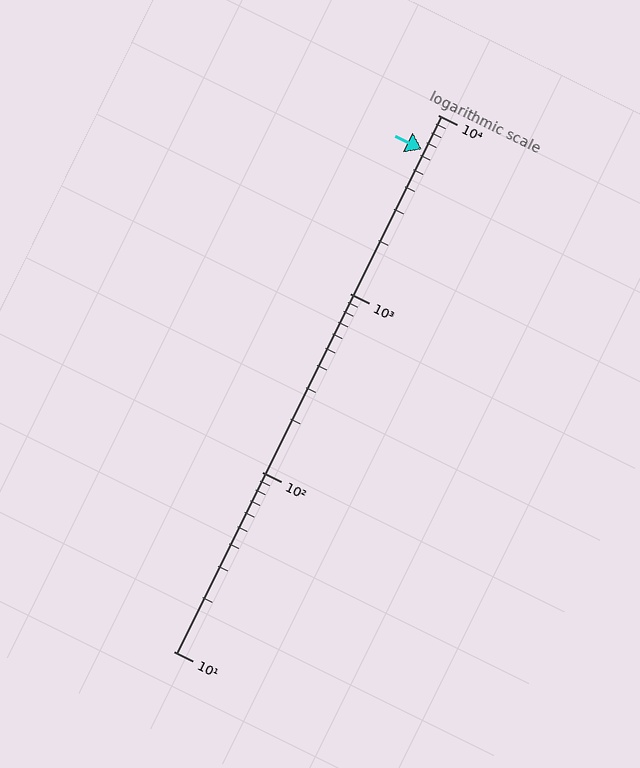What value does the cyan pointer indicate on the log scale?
The pointer indicates approximately 6400.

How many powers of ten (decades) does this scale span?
The scale spans 3 decades, from 10 to 10000.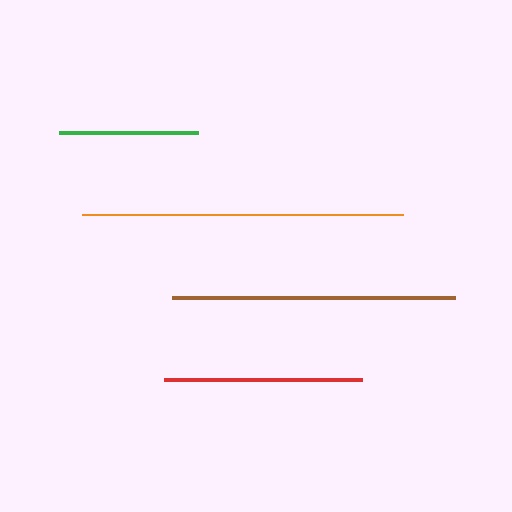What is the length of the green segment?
The green segment is approximately 139 pixels long.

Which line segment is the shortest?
The green line is the shortest at approximately 139 pixels.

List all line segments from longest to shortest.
From longest to shortest: orange, brown, red, green.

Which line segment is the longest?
The orange line is the longest at approximately 321 pixels.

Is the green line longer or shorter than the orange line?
The orange line is longer than the green line.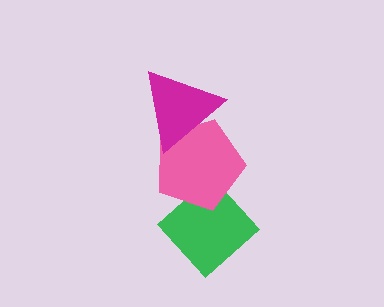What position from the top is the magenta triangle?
The magenta triangle is 1st from the top.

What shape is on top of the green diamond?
The pink pentagon is on top of the green diamond.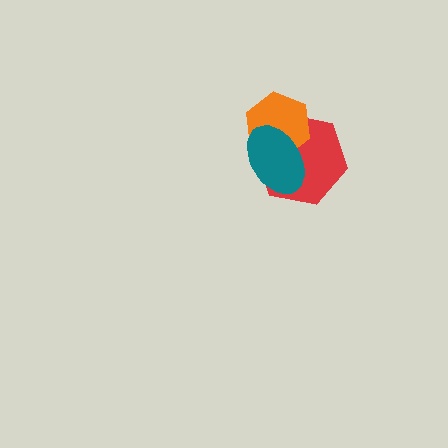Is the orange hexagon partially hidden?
Yes, it is partially covered by another shape.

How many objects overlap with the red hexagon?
2 objects overlap with the red hexagon.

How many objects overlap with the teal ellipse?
2 objects overlap with the teal ellipse.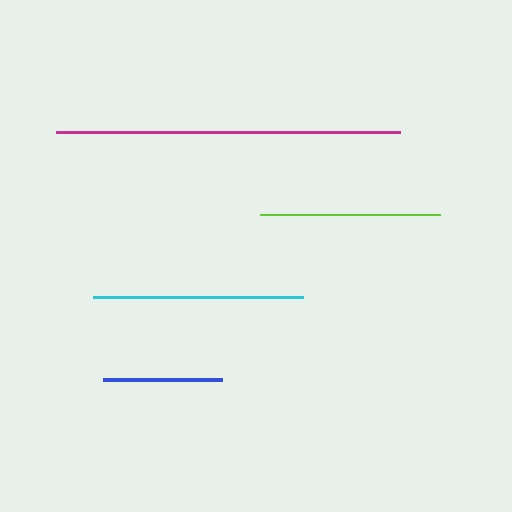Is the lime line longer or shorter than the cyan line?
The cyan line is longer than the lime line.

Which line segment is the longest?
The magenta line is the longest at approximately 343 pixels.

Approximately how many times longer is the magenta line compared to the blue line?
The magenta line is approximately 2.9 times the length of the blue line.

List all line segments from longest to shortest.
From longest to shortest: magenta, cyan, lime, blue.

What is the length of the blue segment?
The blue segment is approximately 119 pixels long.